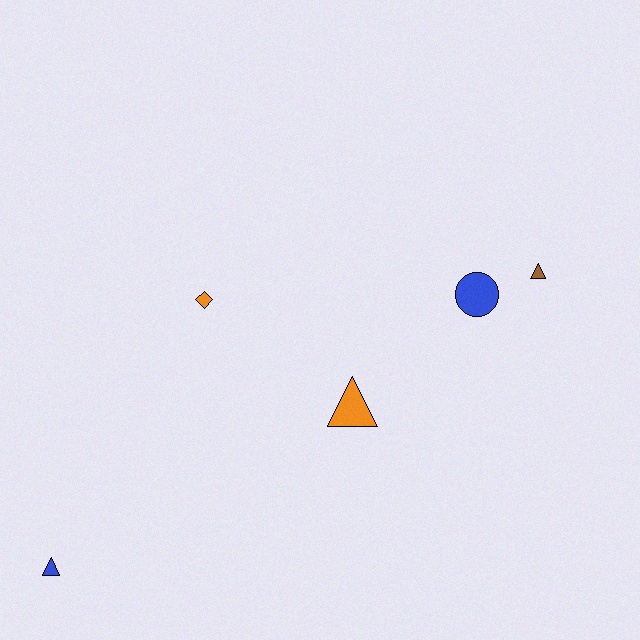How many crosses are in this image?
There are no crosses.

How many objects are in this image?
There are 5 objects.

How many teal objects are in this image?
There are no teal objects.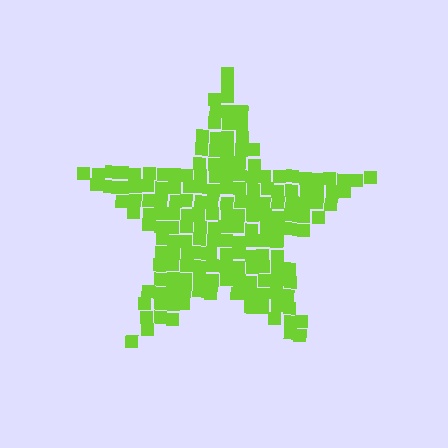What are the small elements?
The small elements are squares.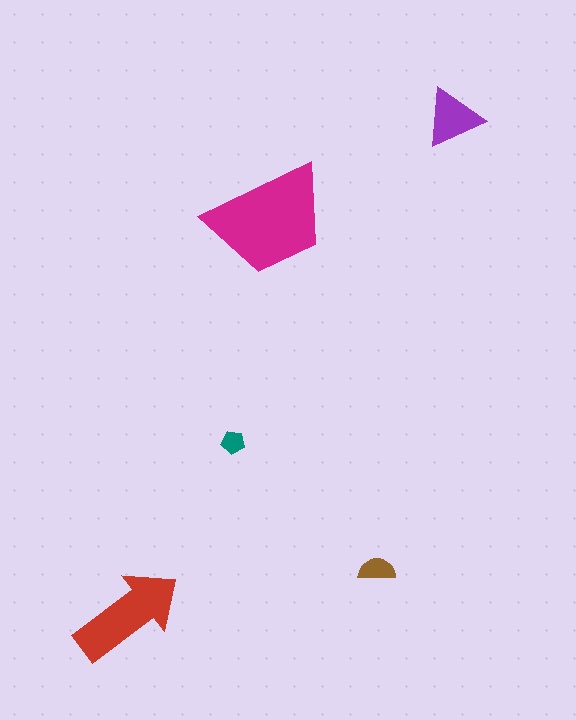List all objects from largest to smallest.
The magenta trapezoid, the red arrow, the purple triangle, the brown semicircle, the teal pentagon.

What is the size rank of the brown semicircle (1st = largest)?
4th.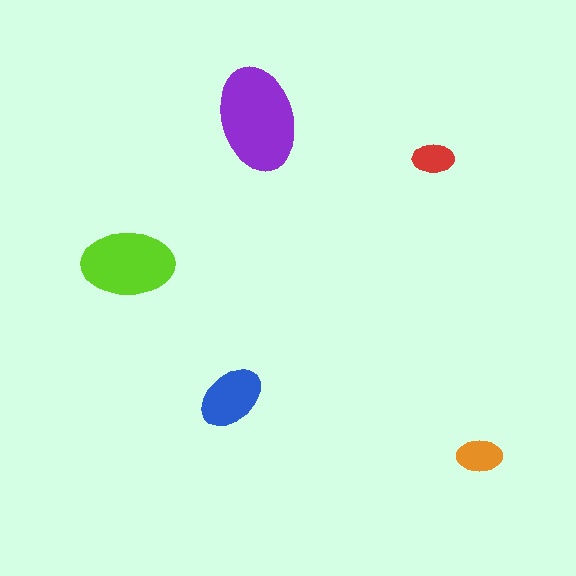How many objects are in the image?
There are 5 objects in the image.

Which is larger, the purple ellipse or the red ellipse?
The purple one.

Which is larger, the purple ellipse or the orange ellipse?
The purple one.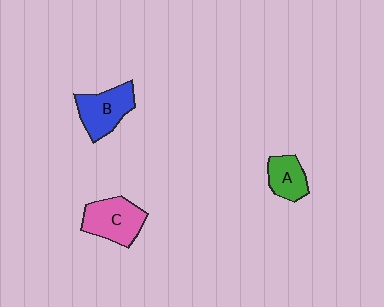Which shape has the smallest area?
Shape A (green).